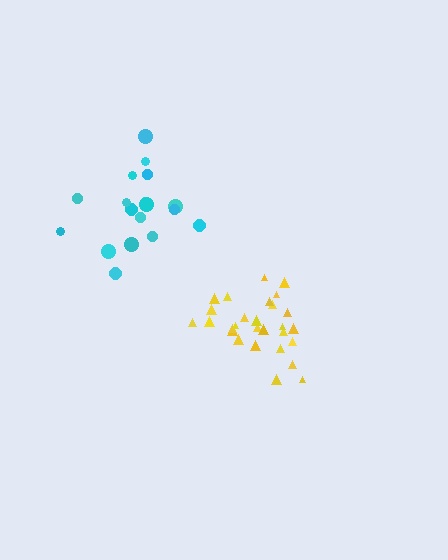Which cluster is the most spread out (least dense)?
Cyan.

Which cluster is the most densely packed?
Yellow.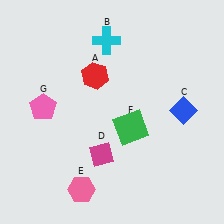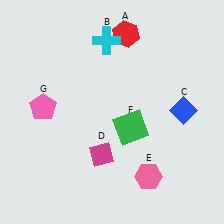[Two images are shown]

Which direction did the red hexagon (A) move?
The red hexagon (A) moved up.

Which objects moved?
The objects that moved are: the red hexagon (A), the pink hexagon (E).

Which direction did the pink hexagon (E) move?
The pink hexagon (E) moved right.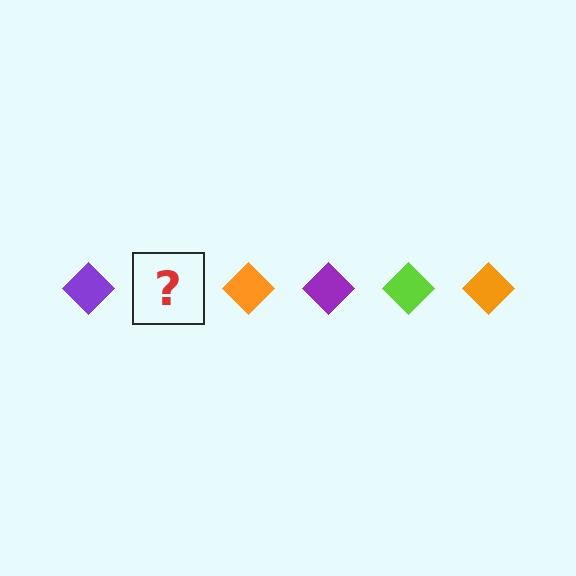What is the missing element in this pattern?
The missing element is a lime diamond.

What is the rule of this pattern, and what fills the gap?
The rule is that the pattern cycles through purple, lime, orange diamonds. The gap should be filled with a lime diamond.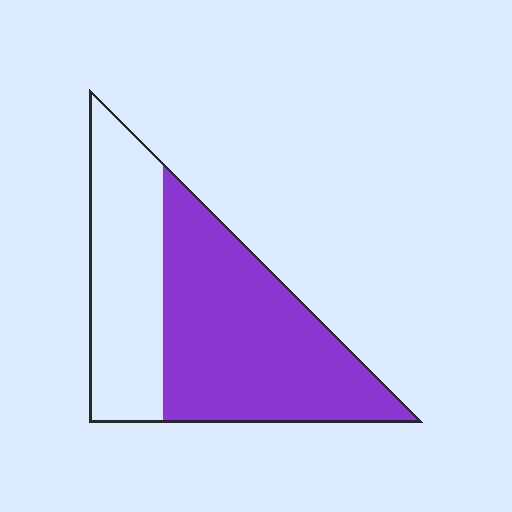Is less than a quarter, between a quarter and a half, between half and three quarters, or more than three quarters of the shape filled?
Between half and three quarters.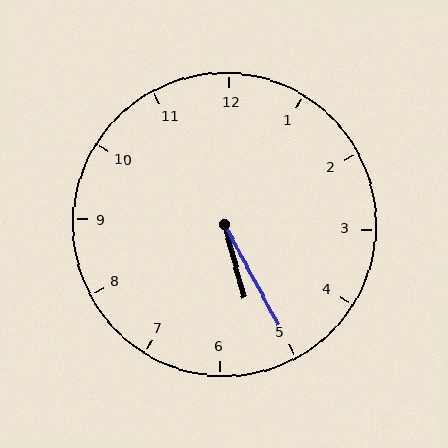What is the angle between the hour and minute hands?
Approximately 12 degrees.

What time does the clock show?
5:25.